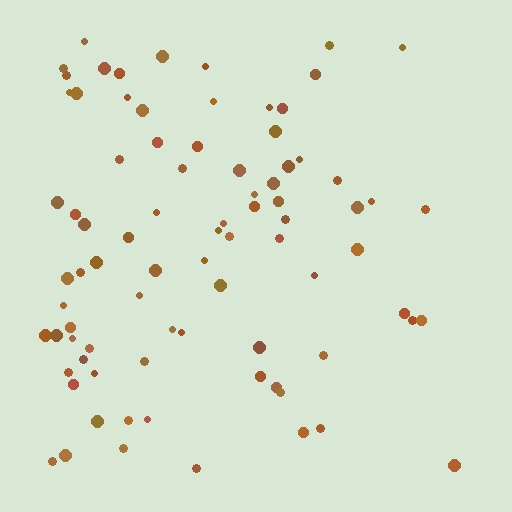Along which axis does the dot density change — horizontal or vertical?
Horizontal.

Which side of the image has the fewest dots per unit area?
The right.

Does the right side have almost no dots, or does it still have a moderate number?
Still a moderate number, just noticeably fewer than the left.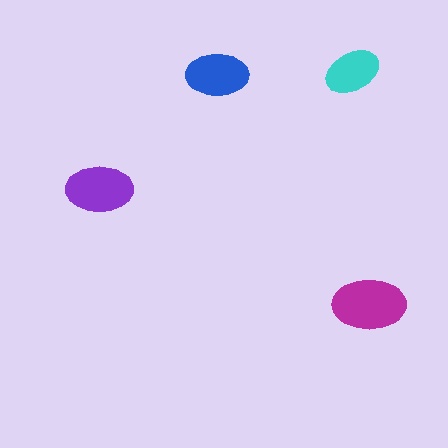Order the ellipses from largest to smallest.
the magenta one, the purple one, the blue one, the cyan one.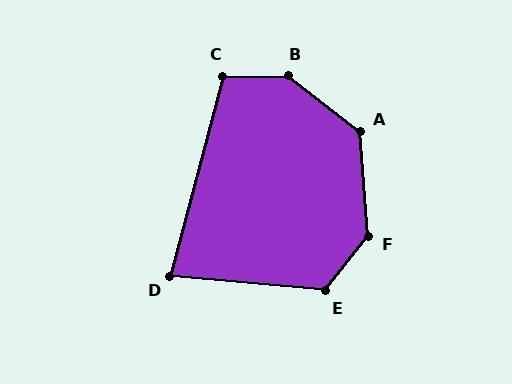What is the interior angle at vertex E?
Approximately 123 degrees (obtuse).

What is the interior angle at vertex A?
Approximately 132 degrees (obtuse).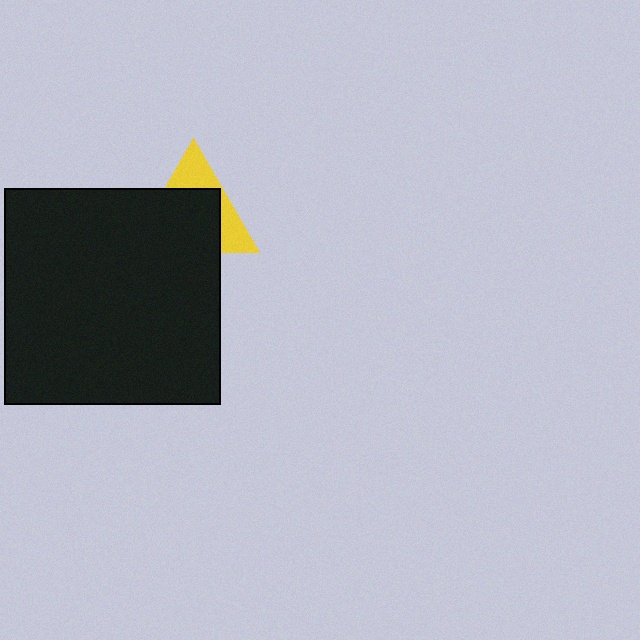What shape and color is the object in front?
The object in front is a black square.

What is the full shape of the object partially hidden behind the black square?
The partially hidden object is a yellow triangle.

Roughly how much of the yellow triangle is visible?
A small part of it is visible (roughly 36%).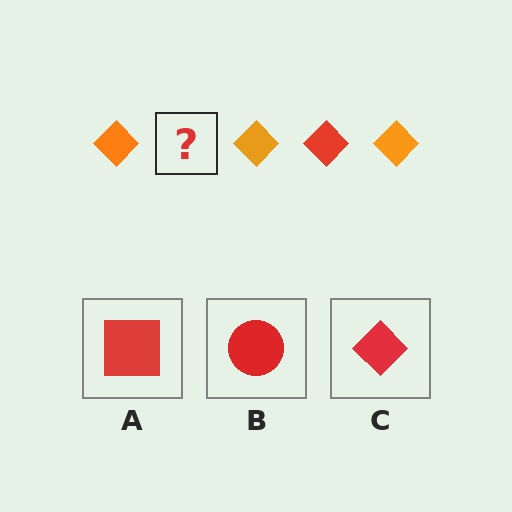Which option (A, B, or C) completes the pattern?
C.